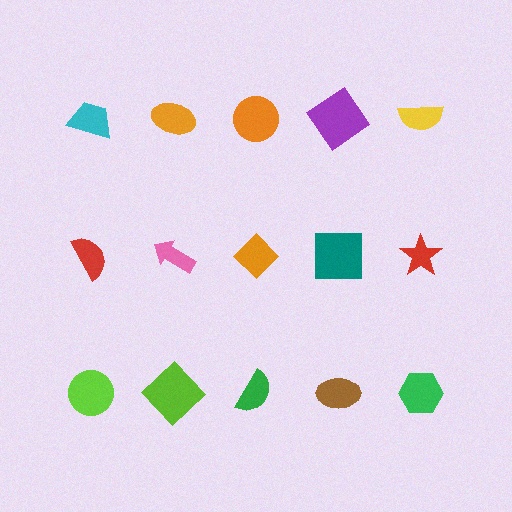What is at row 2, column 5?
A red star.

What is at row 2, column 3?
An orange diamond.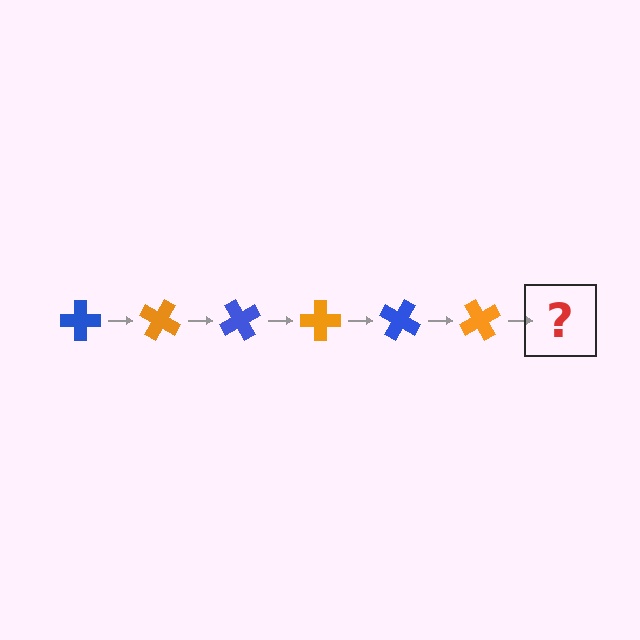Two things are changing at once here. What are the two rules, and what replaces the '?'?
The two rules are that it rotates 30 degrees each step and the color cycles through blue and orange. The '?' should be a blue cross, rotated 180 degrees from the start.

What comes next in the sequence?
The next element should be a blue cross, rotated 180 degrees from the start.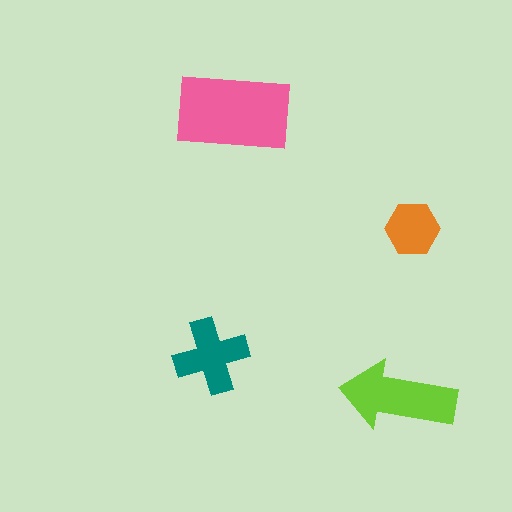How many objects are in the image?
There are 4 objects in the image.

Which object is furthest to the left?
The teal cross is leftmost.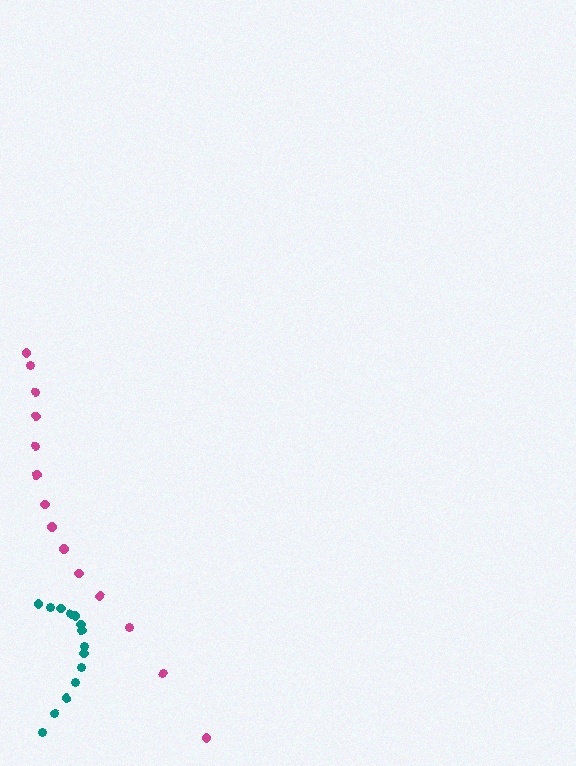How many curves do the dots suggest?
There are 2 distinct paths.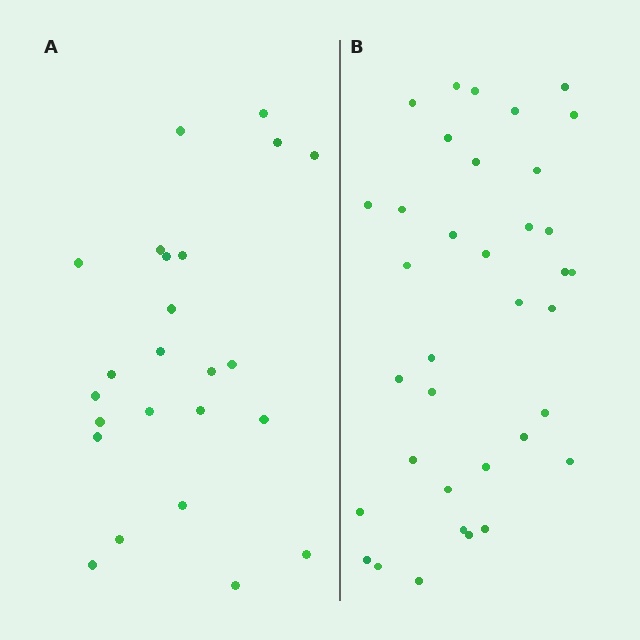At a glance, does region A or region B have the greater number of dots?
Region B (the right region) has more dots.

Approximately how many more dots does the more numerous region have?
Region B has roughly 12 or so more dots than region A.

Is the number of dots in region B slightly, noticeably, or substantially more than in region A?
Region B has substantially more. The ratio is roughly 1.5 to 1.